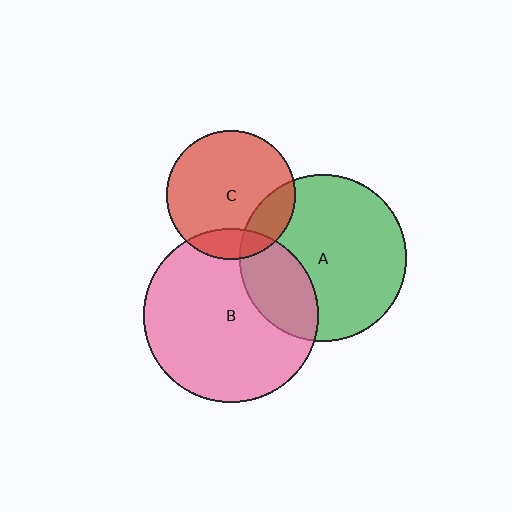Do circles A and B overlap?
Yes.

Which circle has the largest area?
Circle B (pink).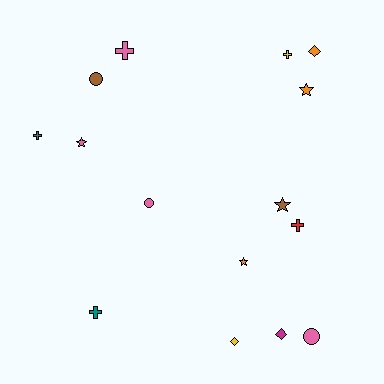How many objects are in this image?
There are 15 objects.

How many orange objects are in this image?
There are 3 orange objects.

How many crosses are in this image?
There are 5 crosses.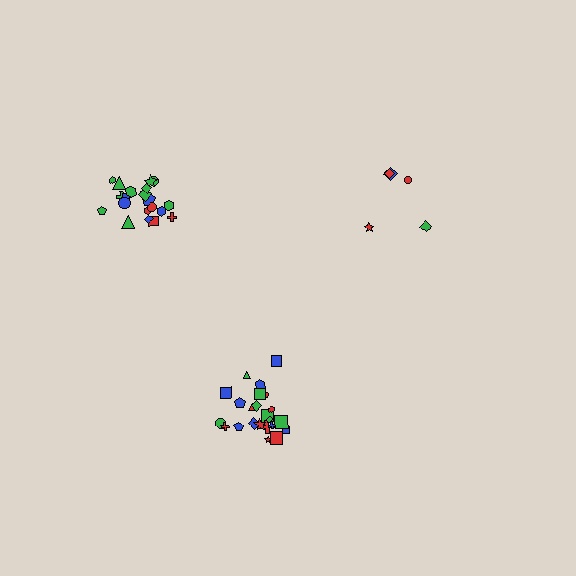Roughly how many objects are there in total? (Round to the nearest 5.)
Roughly 50 objects in total.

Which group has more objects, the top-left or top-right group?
The top-left group.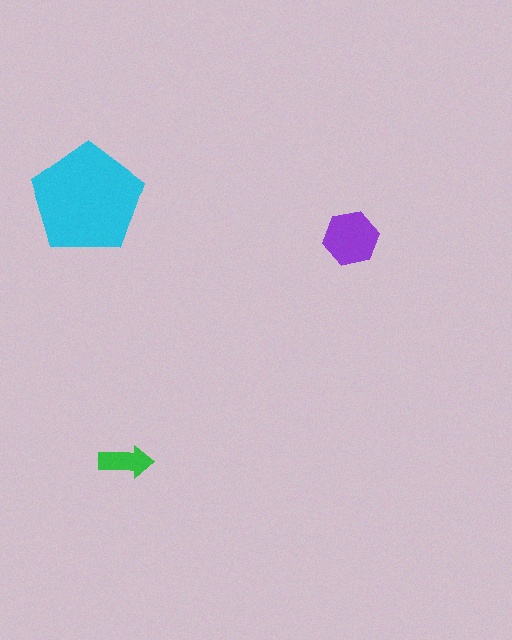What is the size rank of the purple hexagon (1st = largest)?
2nd.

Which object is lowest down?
The green arrow is bottommost.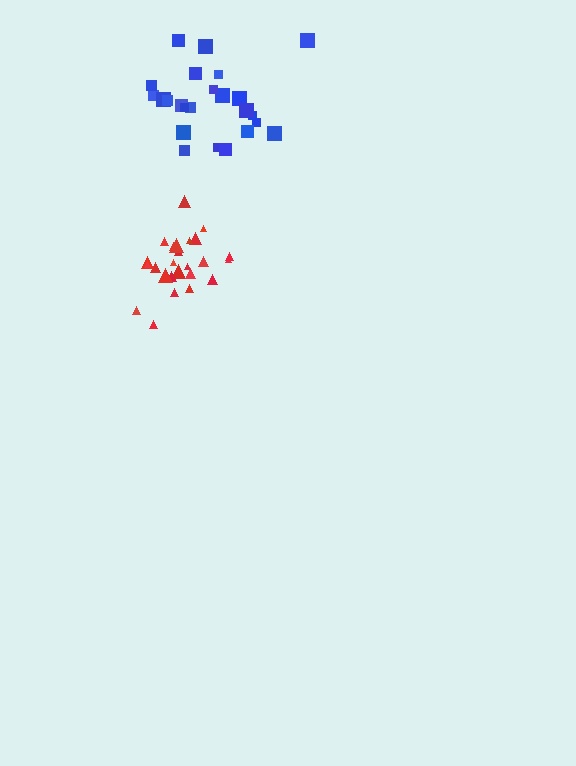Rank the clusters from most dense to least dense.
red, blue.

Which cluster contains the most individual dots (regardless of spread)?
Red (25).